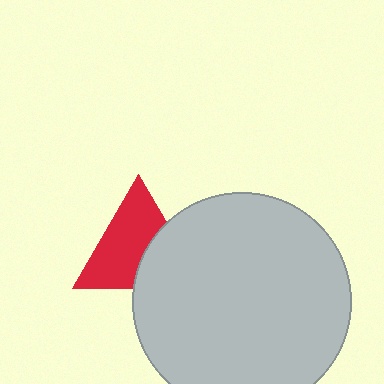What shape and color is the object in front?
The object in front is a light gray circle.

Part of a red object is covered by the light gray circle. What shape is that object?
It is a triangle.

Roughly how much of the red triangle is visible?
About half of it is visible (roughly 64%).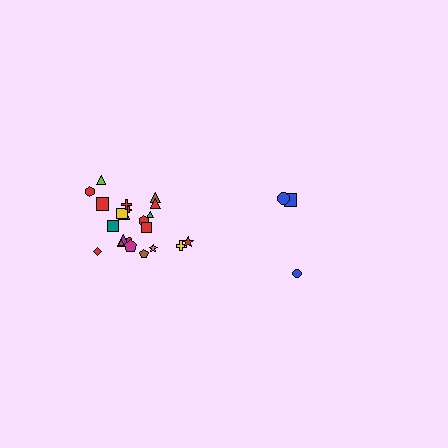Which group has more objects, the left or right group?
The left group.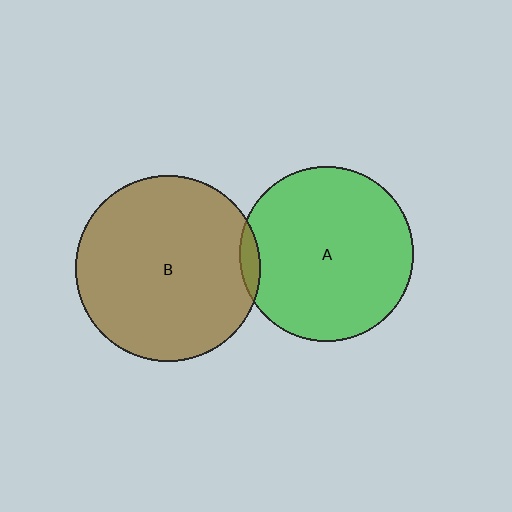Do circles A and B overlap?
Yes.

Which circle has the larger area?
Circle B (brown).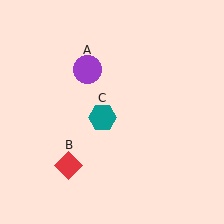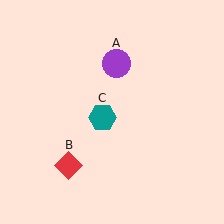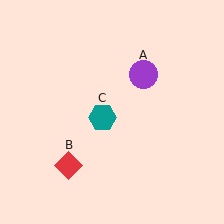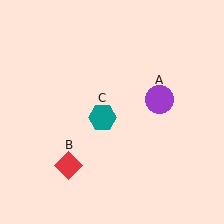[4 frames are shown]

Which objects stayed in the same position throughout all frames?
Red diamond (object B) and teal hexagon (object C) remained stationary.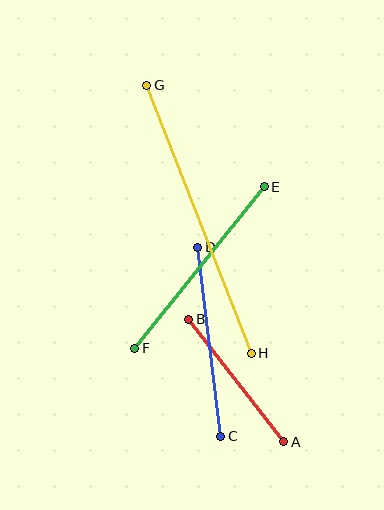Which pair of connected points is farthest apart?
Points G and H are farthest apart.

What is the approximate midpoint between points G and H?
The midpoint is at approximately (199, 219) pixels.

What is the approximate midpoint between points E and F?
The midpoint is at approximately (199, 268) pixels.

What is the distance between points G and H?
The distance is approximately 288 pixels.